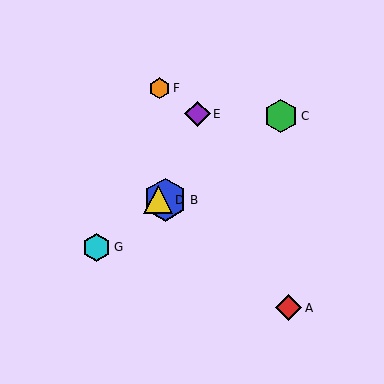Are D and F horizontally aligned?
No, D is at y≈200 and F is at y≈88.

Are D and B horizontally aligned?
Yes, both are at y≈200.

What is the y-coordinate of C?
Object C is at y≈116.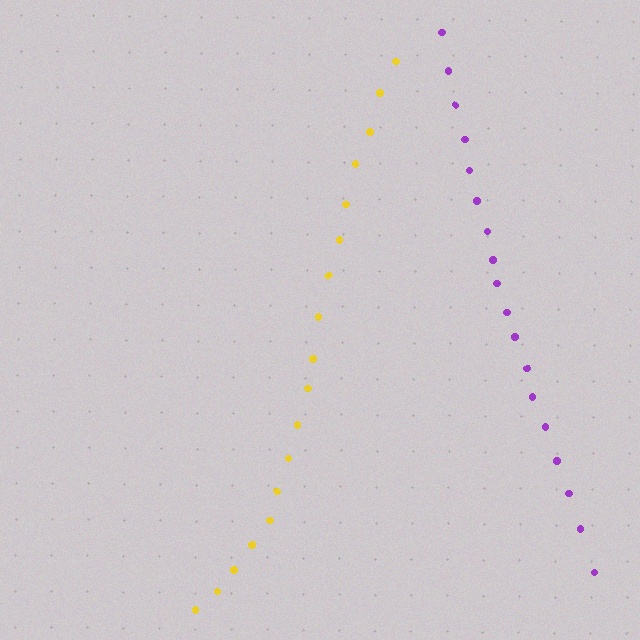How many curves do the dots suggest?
There are 2 distinct paths.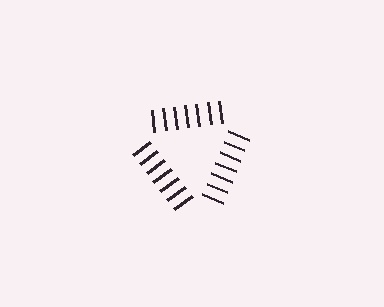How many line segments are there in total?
21 — 7 along each of the 3 edges.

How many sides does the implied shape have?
3 sides — the line-ends trace a triangle.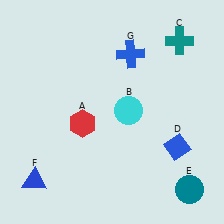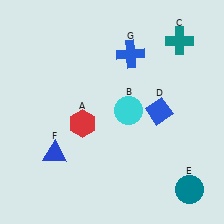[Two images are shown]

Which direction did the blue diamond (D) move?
The blue diamond (D) moved up.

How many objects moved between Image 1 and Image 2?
2 objects moved between the two images.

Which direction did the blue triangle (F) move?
The blue triangle (F) moved up.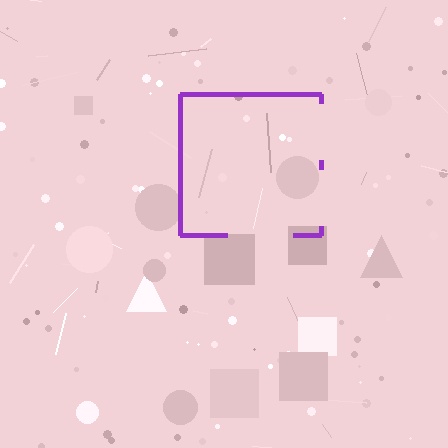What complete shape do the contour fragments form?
The contour fragments form a square.